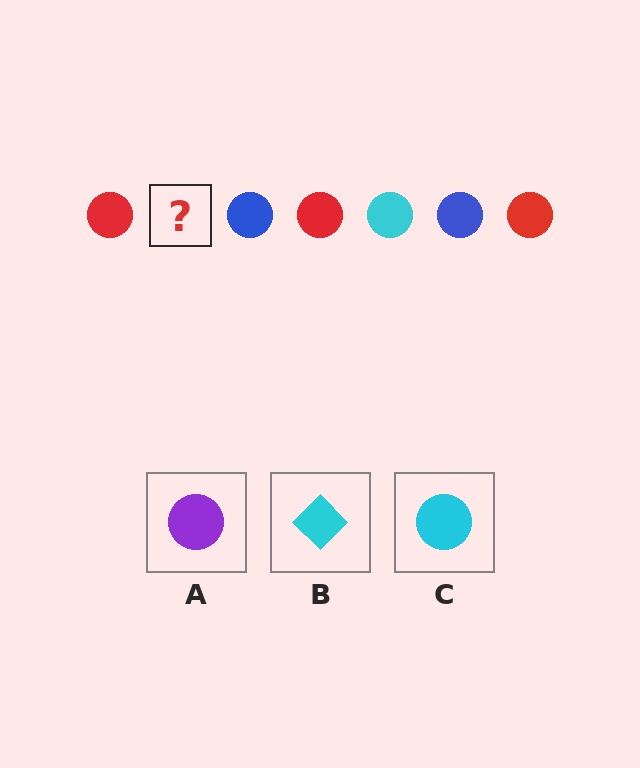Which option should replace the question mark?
Option C.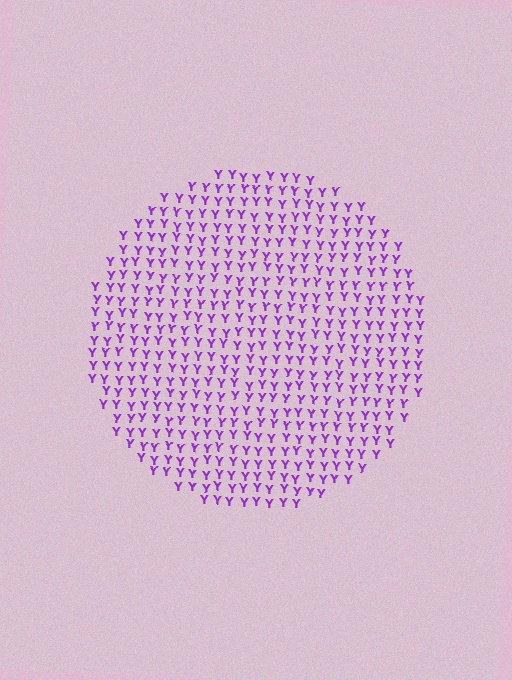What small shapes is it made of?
It is made of small letter Y's.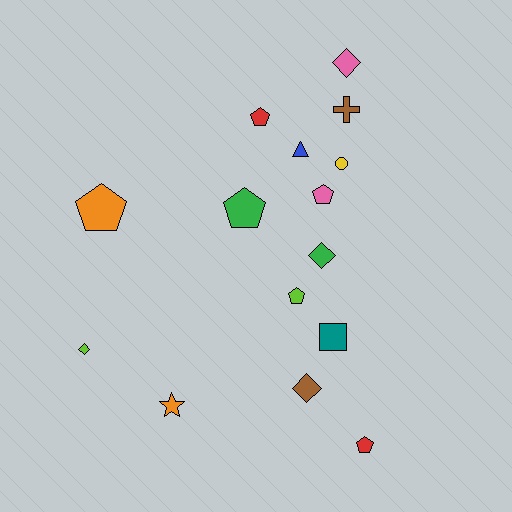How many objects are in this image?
There are 15 objects.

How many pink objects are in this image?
There are 2 pink objects.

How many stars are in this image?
There is 1 star.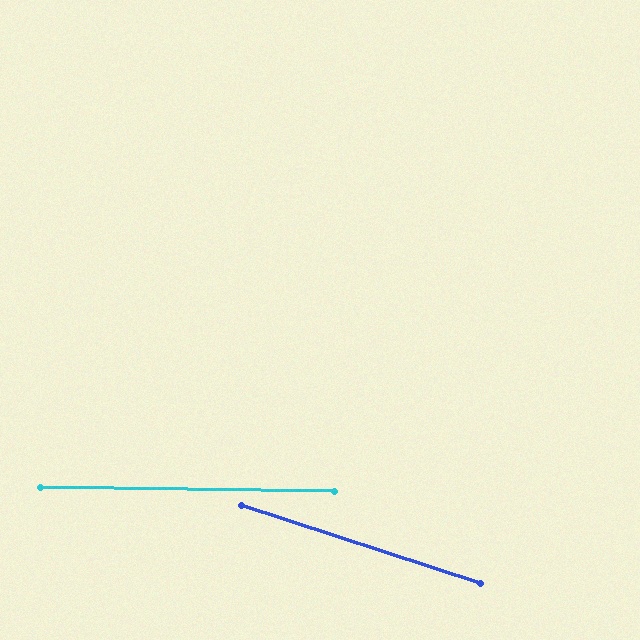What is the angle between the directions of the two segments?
Approximately 17 degrees.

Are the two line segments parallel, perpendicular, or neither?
Neither parallel nor perpendicular — they differ by about 17°.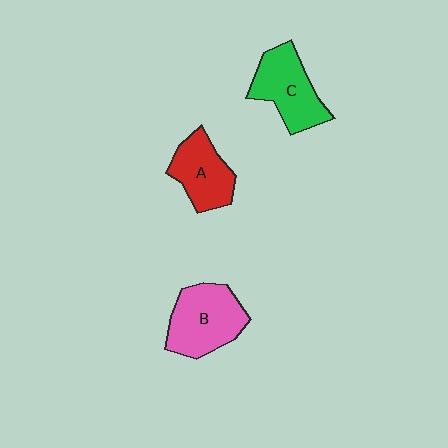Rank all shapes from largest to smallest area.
From largest to smallest: B (pink), C (green), A (red).